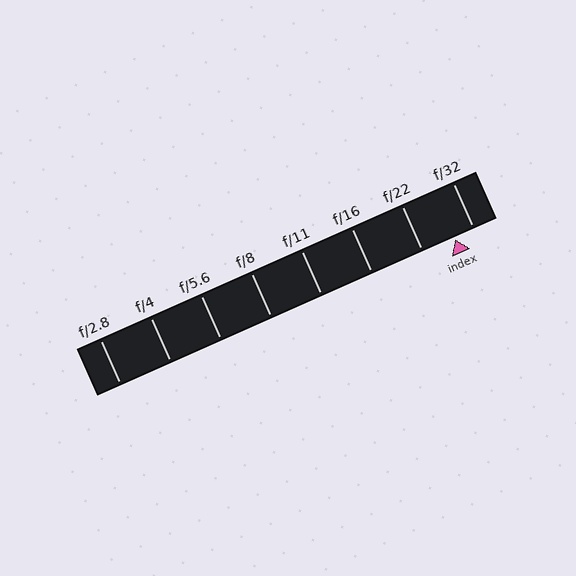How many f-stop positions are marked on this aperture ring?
There are 8 f-stop positions marked.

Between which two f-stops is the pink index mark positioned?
The index mark is between f/22 and f/32.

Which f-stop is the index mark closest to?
The index mark is closest to f/32.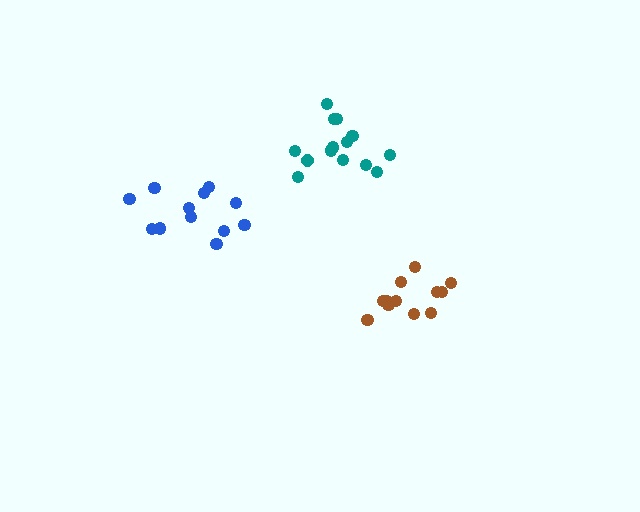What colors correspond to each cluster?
The clusters are colored: teal, brown, blue.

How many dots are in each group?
Group 1: 14 dots, Group 2: 13 dots, Group 3: 12 dots (39 total).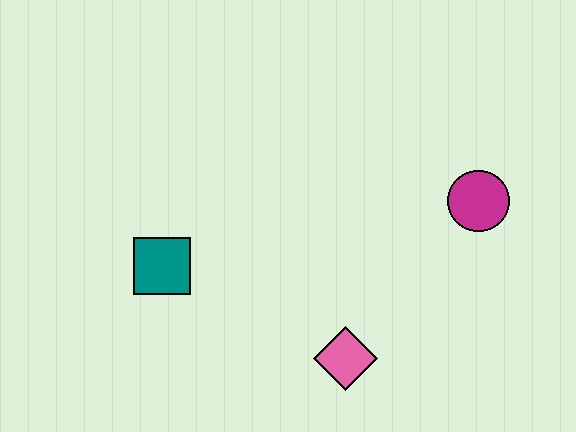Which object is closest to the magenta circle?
The pink diamond is closest to the magenta circle.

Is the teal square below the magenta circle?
Yes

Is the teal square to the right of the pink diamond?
No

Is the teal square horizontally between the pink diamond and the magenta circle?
No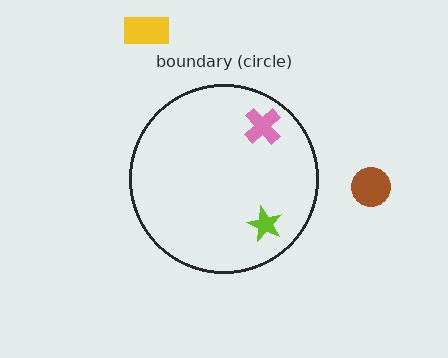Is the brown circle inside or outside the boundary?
Outside.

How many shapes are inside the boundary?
2 inside, 2 outside.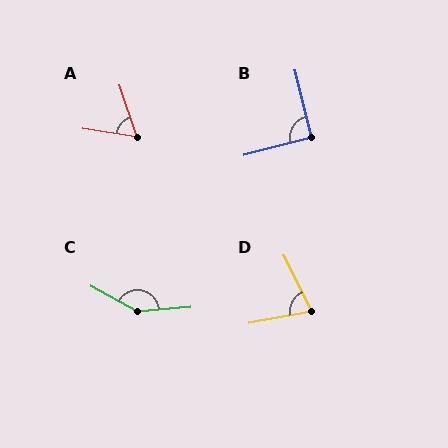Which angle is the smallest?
A, at approximately 62 degrees.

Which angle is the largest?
C, at approximately 146 degrees.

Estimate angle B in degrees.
Approximately 91 degrees.